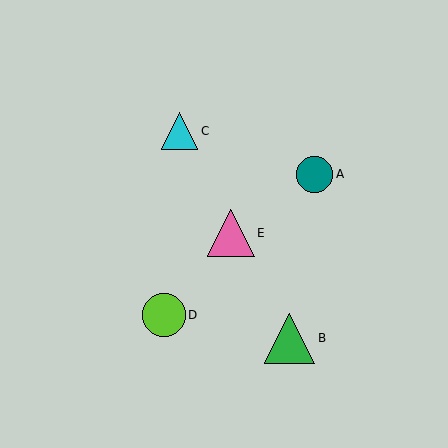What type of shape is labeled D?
Shape D is a lime circle.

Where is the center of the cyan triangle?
The center of the cyan triangle is at (180, 131).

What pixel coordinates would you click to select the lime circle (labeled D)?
Click at (164, 315) to select the lime circle D.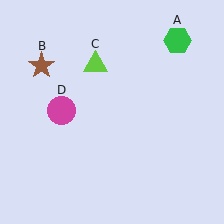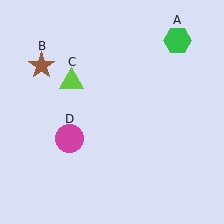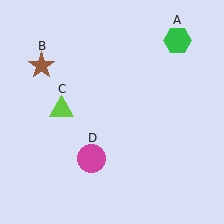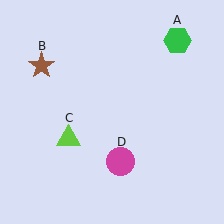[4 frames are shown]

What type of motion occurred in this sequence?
The lime triangle (object C), magenta circle (object D) rotated counterclockwise around the center of the scene.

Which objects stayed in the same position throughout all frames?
Green hexagon (object A) and brown star (object B) remained stationary.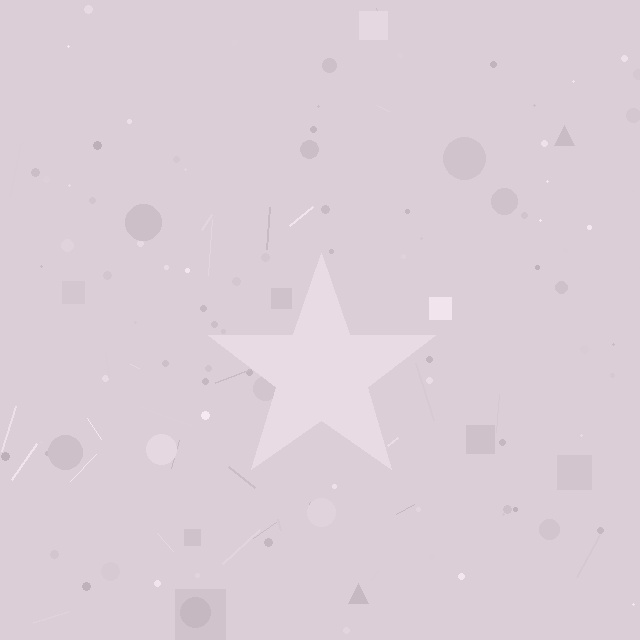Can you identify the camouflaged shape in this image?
The camouflaged shape is a star.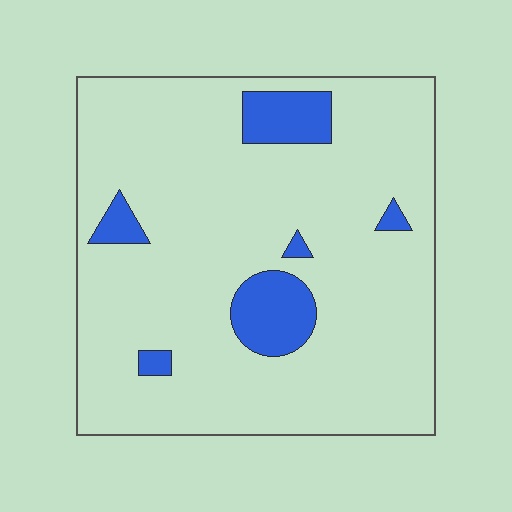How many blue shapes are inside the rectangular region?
6.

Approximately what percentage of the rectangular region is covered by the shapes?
Approximately 10%.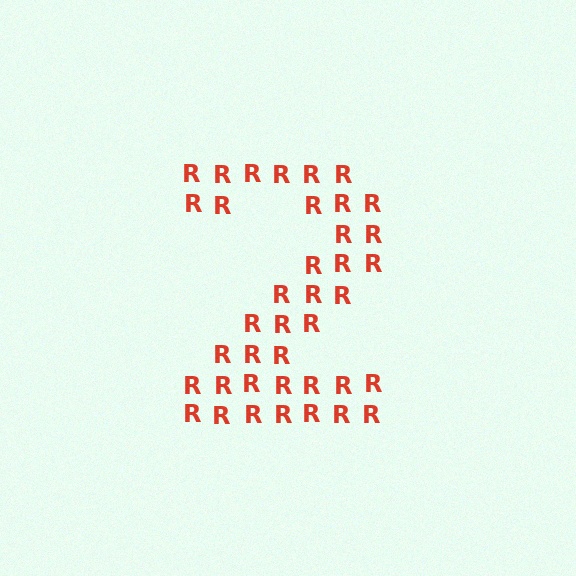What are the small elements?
The small elements are letter R's.